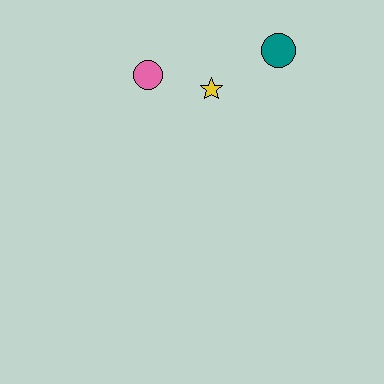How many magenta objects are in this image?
There are no magenta objects.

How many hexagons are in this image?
There are no hexagons.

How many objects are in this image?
There are 3 objects.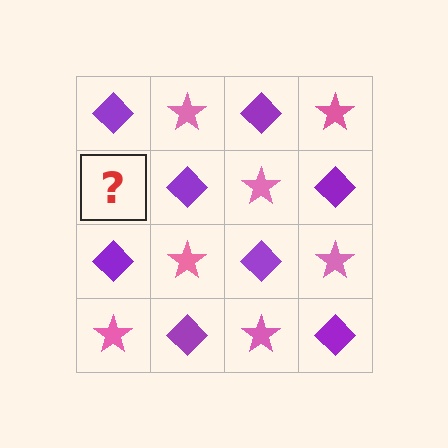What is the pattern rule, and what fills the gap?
The rule is that it alternates purple diamond and pink star in a checkerboard pattern. The gap should be filled with a pink star.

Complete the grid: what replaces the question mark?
The question mark should be replaced with a pink star.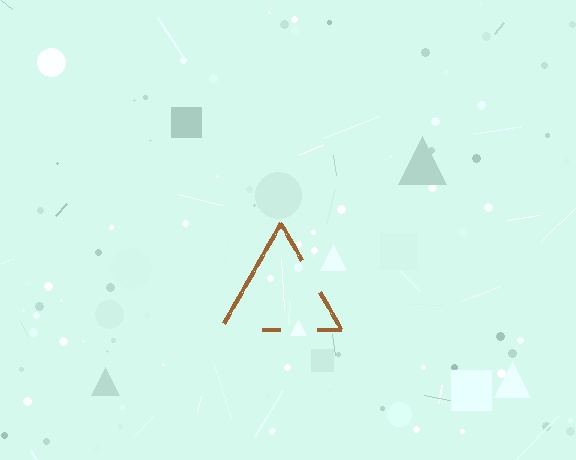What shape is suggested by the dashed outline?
The dashed outline suggests a triangle.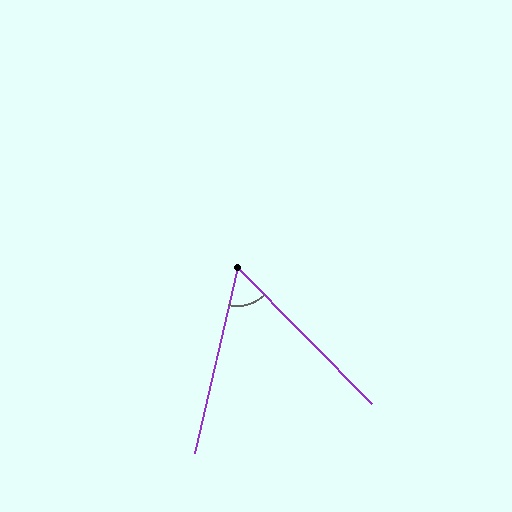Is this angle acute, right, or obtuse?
It is acute.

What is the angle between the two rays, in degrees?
Approximately 58 degrees.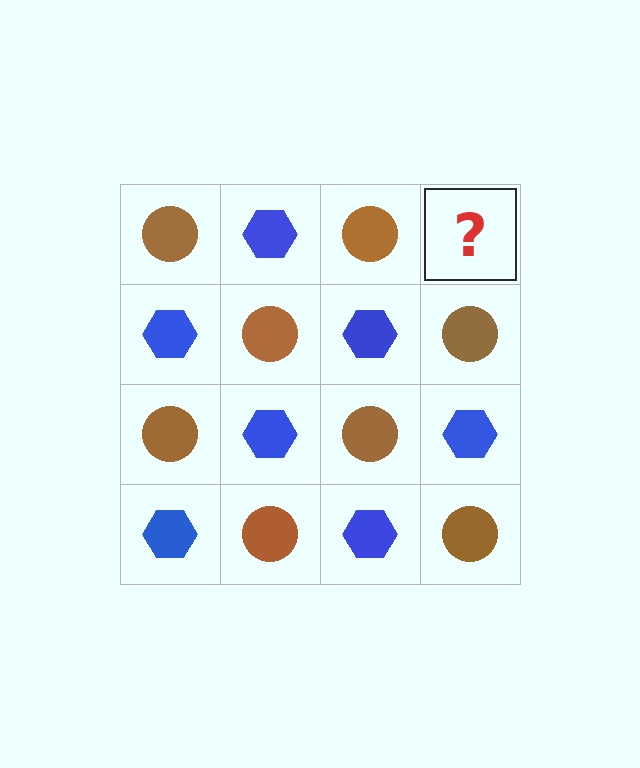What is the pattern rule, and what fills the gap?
The rule is that it alternates brown circle and blue hexagon in a checkerboard pattern. The gap should be filled with a blue hexagon.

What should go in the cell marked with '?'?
The missing cell should contain a blue hexagon.